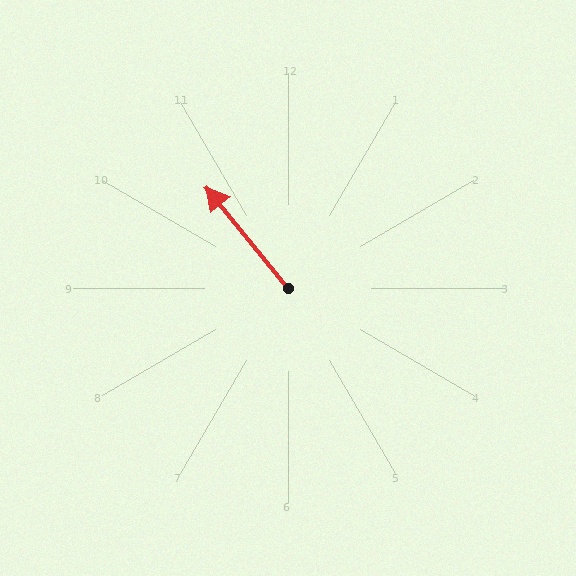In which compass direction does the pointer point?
Northwest.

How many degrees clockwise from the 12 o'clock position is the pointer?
Approximately 321 degrees.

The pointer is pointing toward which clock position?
Roughly 11 o'clock.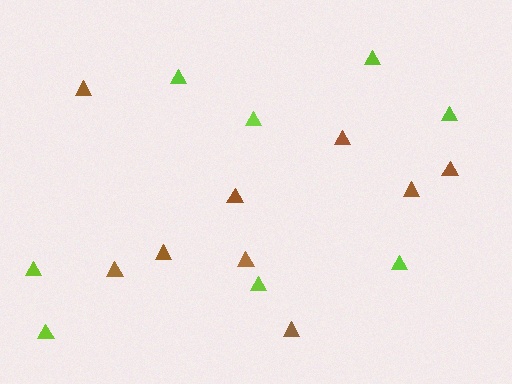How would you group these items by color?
There are 2 groups: one group of brown triangles (9) and one group of lime triangles (8).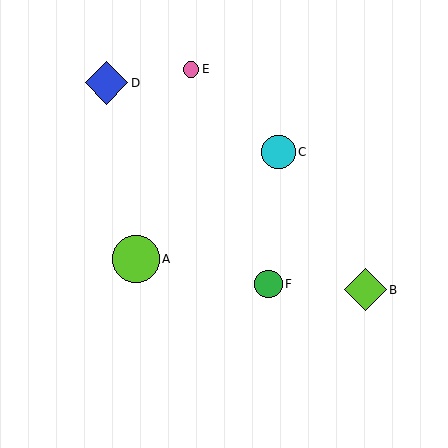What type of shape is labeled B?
Shape B is a lime diamond.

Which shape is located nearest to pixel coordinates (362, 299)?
The lime diamond (labeled B) at (365, 290) is nearest to that location.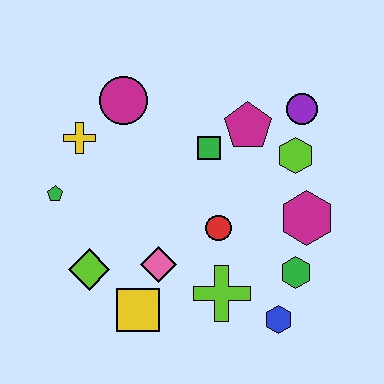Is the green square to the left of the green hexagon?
Yes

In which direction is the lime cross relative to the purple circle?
The lime cross is below the purple circle.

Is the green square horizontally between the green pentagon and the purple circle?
Yes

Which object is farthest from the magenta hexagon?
The green pentagon is farthest from the magenta hexagon.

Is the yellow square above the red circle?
No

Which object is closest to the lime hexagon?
The purple circle is closest to the lime hexagon.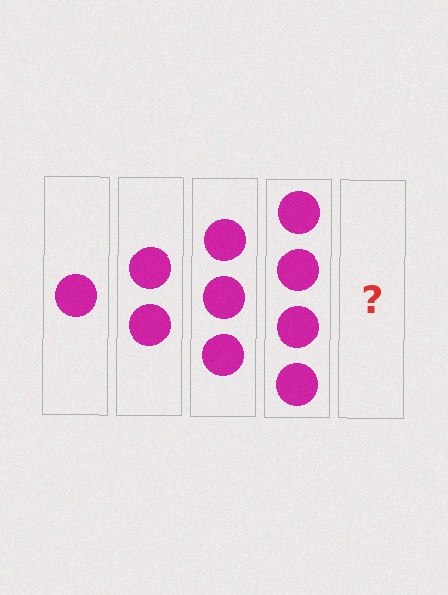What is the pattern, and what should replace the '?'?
The pattern is that each step adds one more circle. The '?' should be 5 circles.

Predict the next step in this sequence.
The next step is 5 circles.